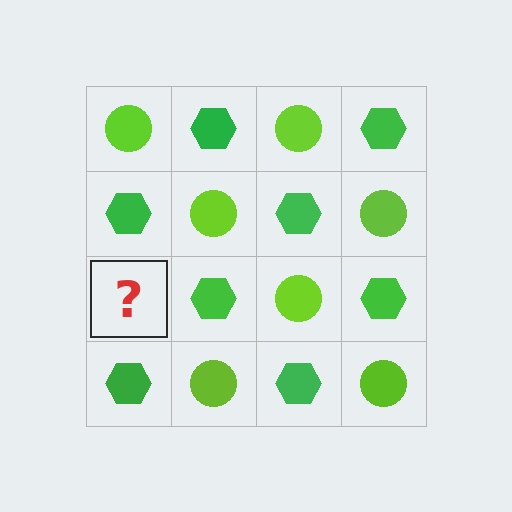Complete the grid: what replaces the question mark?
The question mark should be replaced with a lime circle.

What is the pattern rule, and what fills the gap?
The rule is that it alternates lime circle and green hexagon in a checkerboard pattern. The gap should be filled with a lime circle.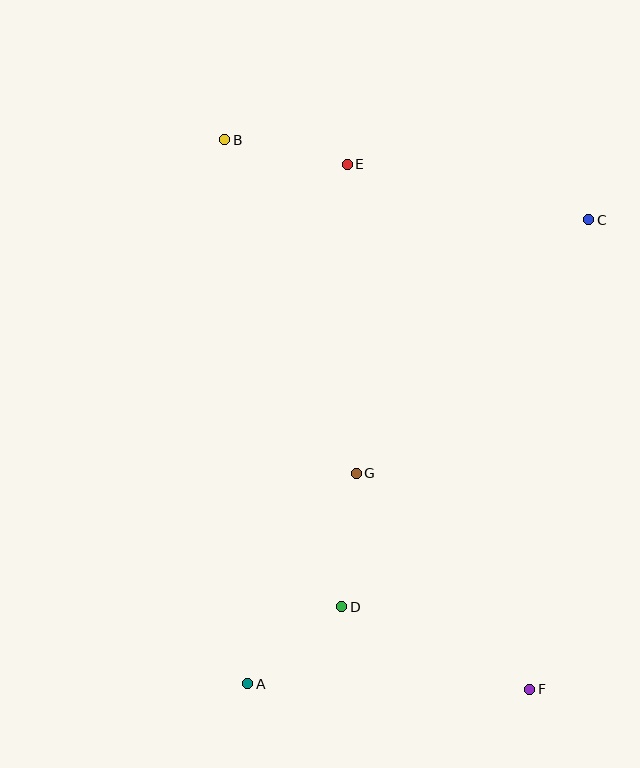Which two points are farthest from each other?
Points B and F are farthest from each other.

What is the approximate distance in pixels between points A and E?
The distance between A and E is approximately 529 pixels.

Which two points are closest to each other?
Points A and D are closest to each other.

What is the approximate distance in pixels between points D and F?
The distance between D and F is approximately 205 pixels.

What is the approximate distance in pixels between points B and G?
The distance between B and G is approximately 358 pixels.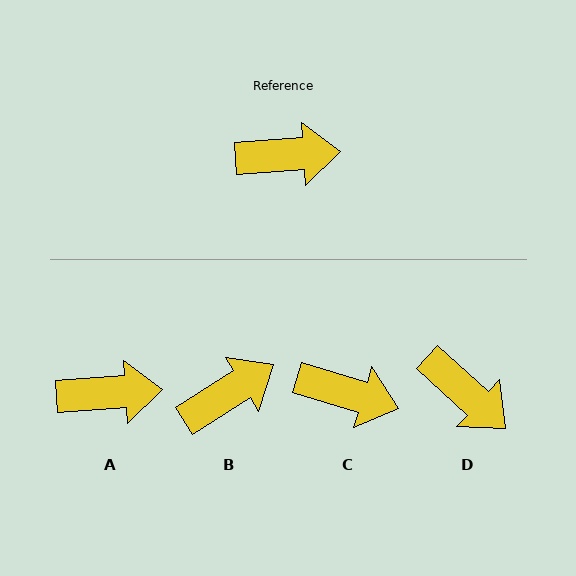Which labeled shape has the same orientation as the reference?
A.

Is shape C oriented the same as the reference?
No, it is off by about 21 degrees.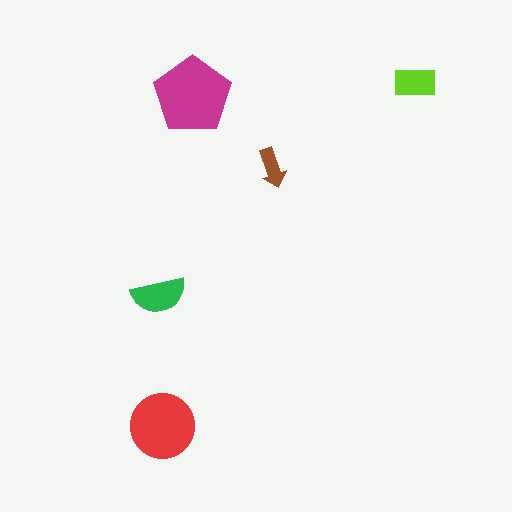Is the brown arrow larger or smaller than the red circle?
Smaller.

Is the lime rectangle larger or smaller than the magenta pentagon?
Smaller.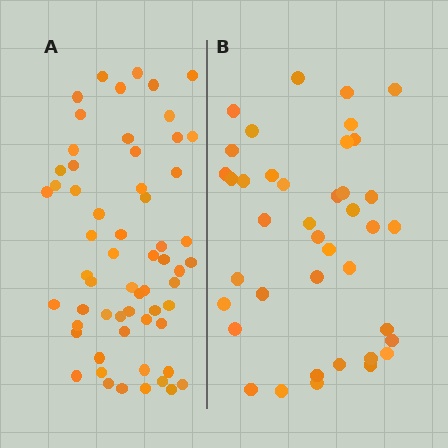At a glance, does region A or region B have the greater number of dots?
Region A (the left region) has more dots.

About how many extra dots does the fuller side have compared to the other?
Region A has approximately 20 more dots than region B.